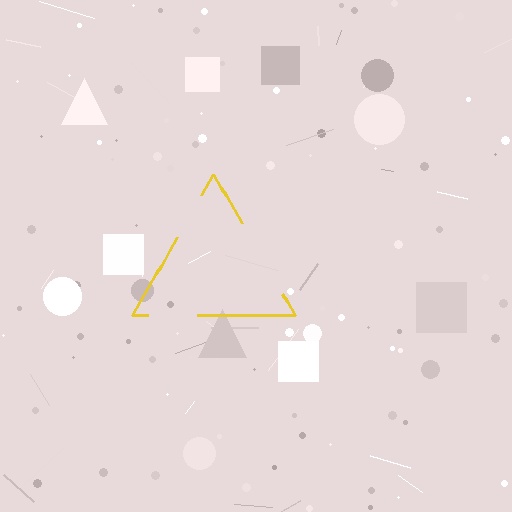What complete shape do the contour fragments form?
The contour fragments form a triangle.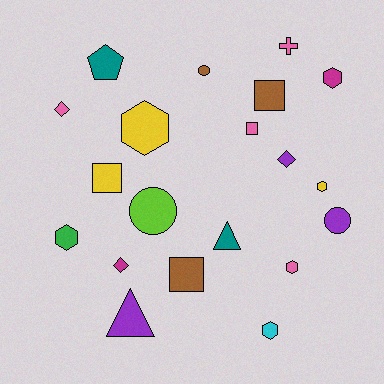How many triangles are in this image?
There are 2 triangles.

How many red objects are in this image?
There are no red objects.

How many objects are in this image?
There are 20 objects.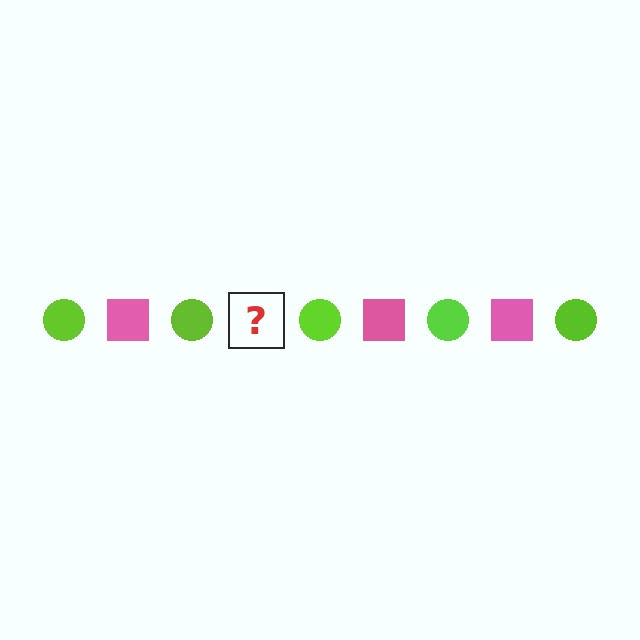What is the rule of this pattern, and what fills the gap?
The rule is that the pattern alternates between lime circle and pink square. The gap should be filled with a pink square.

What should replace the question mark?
The question mark should be replaced with a pink square.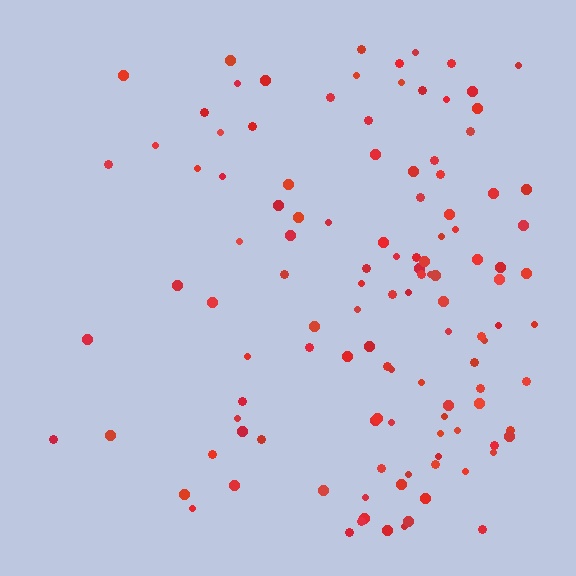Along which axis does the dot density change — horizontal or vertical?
Horizontal.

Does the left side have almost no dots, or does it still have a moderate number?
Still a moderate number, just noticeably fewer than the right.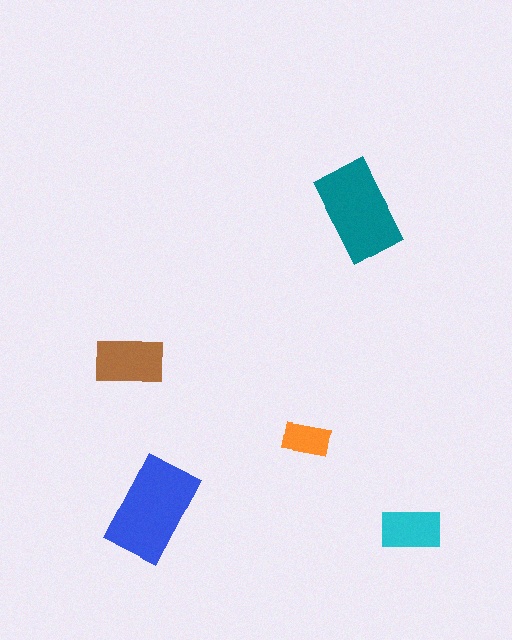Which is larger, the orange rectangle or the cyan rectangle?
The cyan one.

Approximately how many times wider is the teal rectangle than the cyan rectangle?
About 1.5 times wider.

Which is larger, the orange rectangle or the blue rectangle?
The blue one.